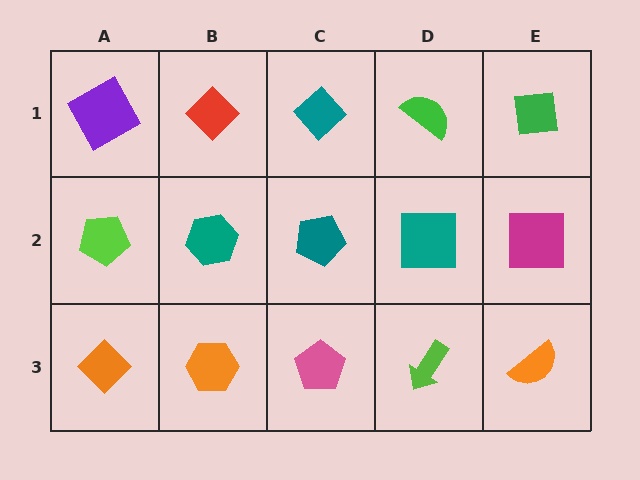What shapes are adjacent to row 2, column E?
A green square (row 1, column E), an orange semicircle (row 3, column E), a teal square (row 2, column D).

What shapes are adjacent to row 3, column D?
A teal square (row 2, column D), a pink pentagon (row 3, column C), an orange semicircle (row 3, column E).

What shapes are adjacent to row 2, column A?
A purple square (row 1, column A), an orange diamond (row 3, column A), a teal hexagon (row 2, column B).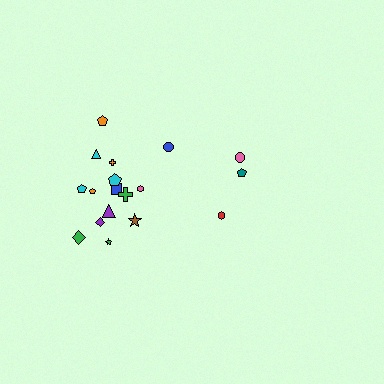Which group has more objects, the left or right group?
The left group.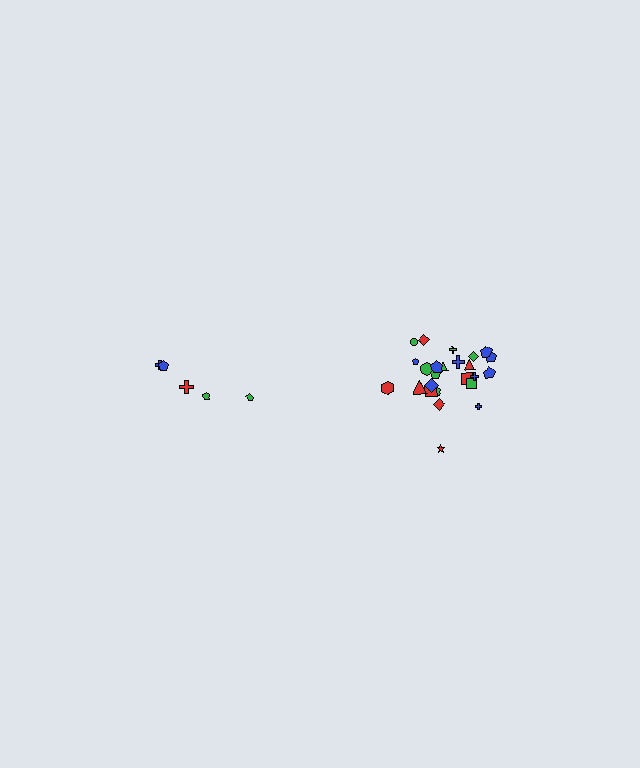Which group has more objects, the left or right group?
The right group.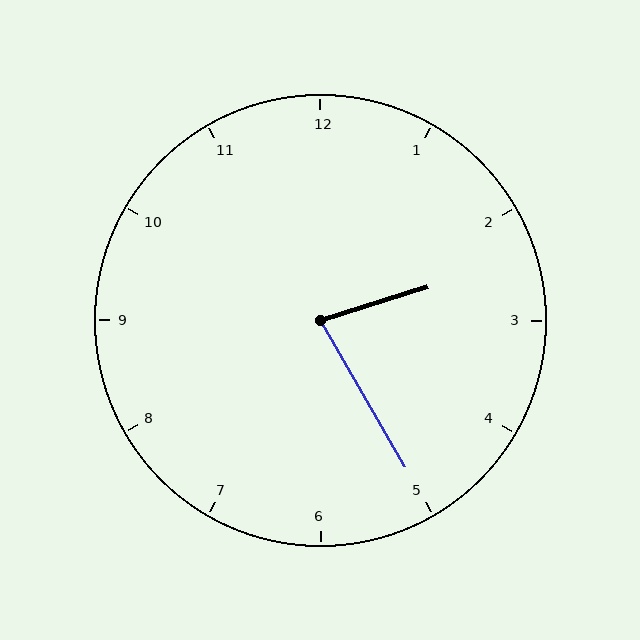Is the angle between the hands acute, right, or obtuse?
It is acute.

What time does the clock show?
2:25.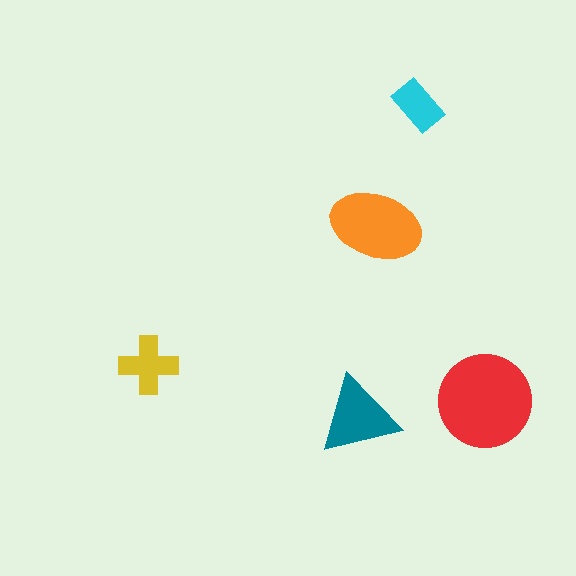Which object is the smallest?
The cyan rectangle.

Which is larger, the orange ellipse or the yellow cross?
The orange ellipse.